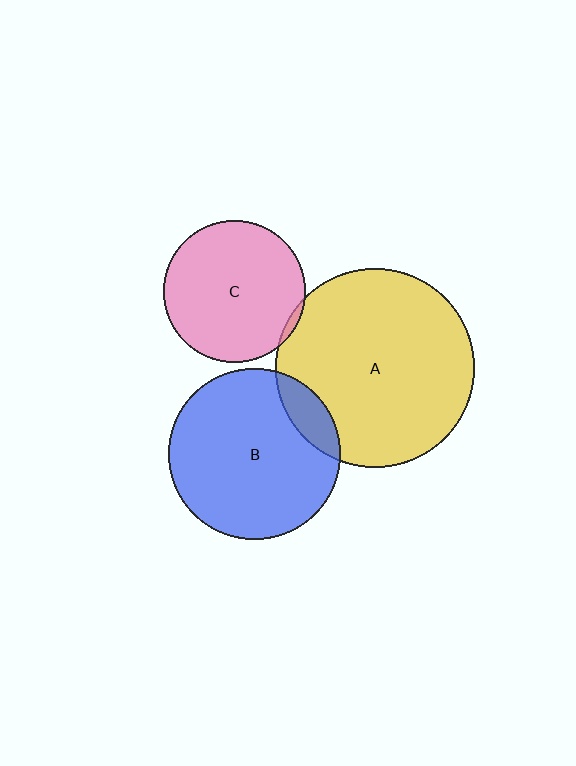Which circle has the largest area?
Circle A (yellow).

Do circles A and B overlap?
Yes.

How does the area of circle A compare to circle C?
Approximately 2.0 times.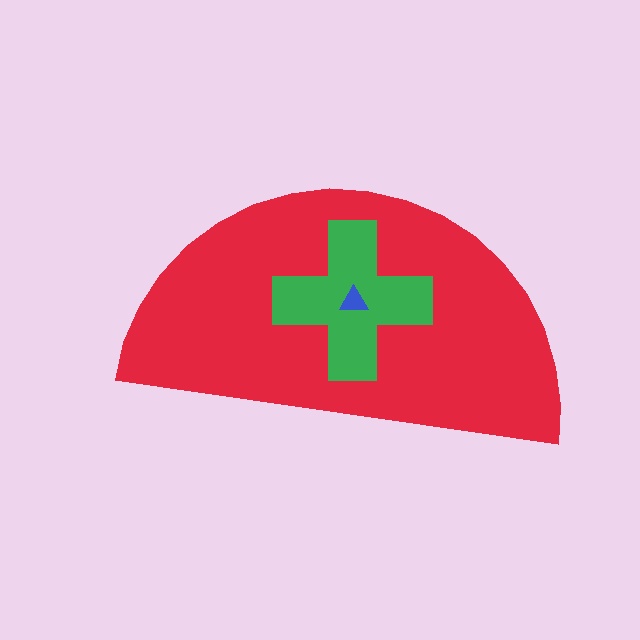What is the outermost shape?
The red semicircle.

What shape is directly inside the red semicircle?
The green cross.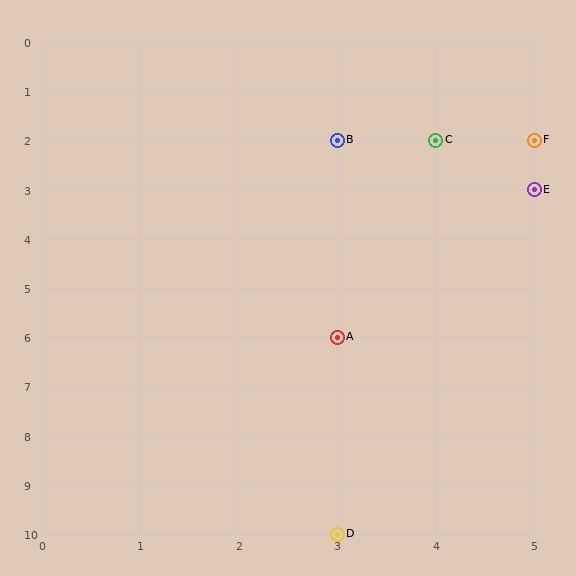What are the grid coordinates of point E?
Point E is at grid coordinates (5, 3).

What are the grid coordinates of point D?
Point D is at grid coordinates (3, 10).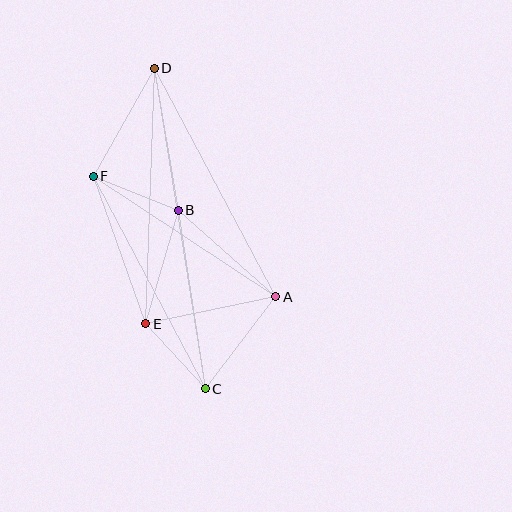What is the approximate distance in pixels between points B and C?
The distance between B and C is approximately 181 pixels.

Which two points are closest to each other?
Points C and E are closest to each other.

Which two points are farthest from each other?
Points C and D are farthest from each other.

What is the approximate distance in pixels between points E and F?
The distance between E and F is approximately 157 pixels.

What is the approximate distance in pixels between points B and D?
The distance between B and D is approximately 144 pixels.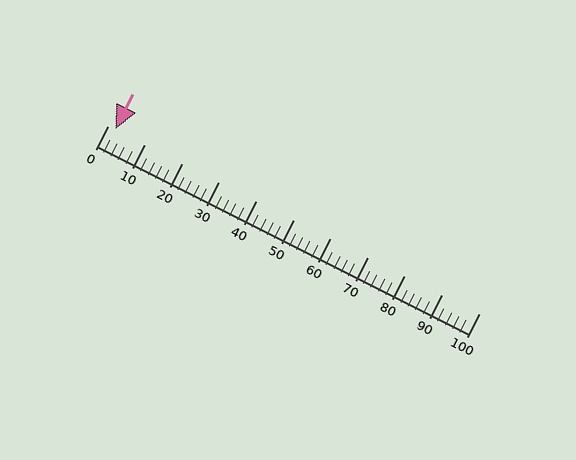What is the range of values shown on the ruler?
The ruler shows values from 0 to 100.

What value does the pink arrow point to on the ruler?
The pink arrow points to approximately 2.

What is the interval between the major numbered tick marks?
The major tick marks are spaced 10 units apart.